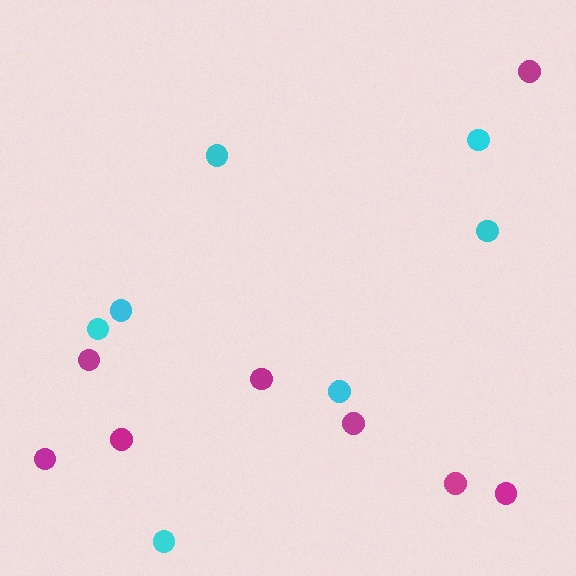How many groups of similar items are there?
There are 2 groups: one group of magenta circles (8) and one group of cyan circles (7).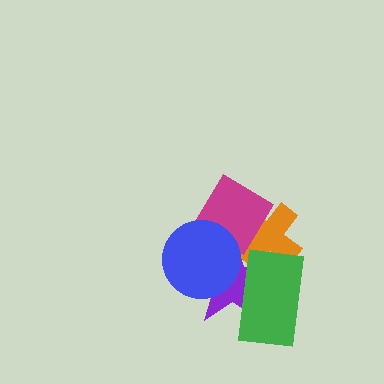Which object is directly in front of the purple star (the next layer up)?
The green rectangle is directly in front of the purple star.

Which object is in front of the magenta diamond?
The blue circle is in front of the magenta diamond.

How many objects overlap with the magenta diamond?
3 objects overlap with the magenta diamond.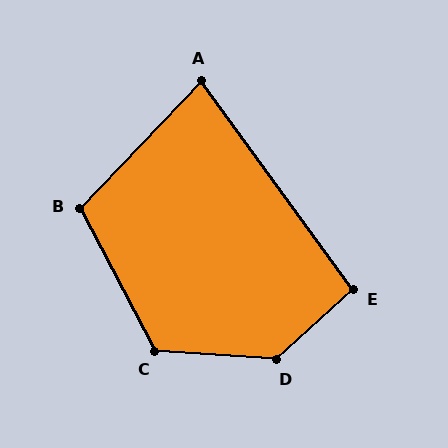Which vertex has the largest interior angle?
D, at approximately 134 degrees.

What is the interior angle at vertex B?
Approximately 109 degrees (obtuse).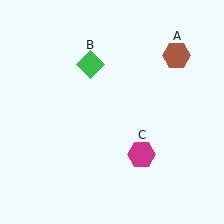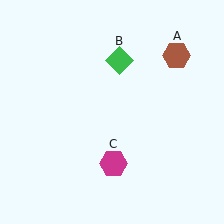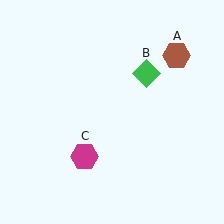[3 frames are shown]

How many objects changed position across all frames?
2 objects changed position: green diamond (object B), magenta hexagon (object C).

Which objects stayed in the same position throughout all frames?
Brown hexagon (object A) remained stationary.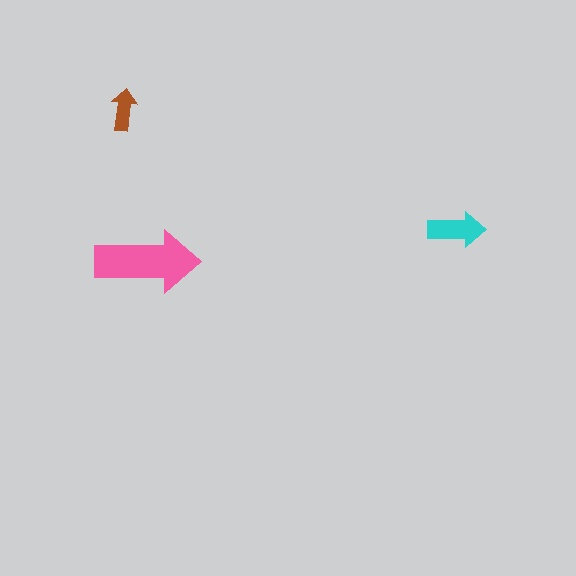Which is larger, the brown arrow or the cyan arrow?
The cyan one.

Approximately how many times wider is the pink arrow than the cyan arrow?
About 2 times wider.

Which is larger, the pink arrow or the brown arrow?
The pink one.